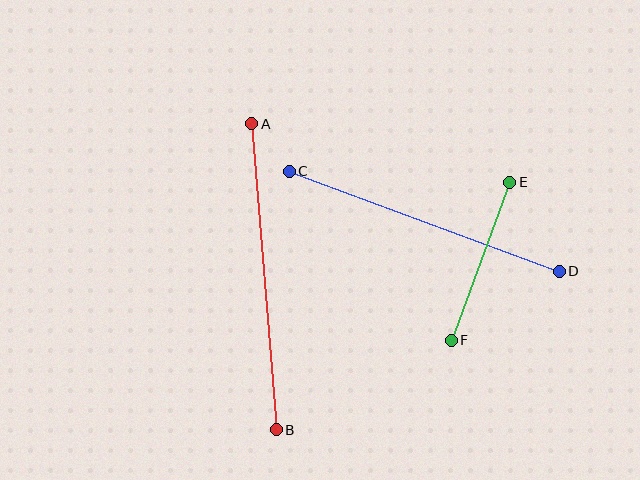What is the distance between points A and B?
The distance is approximately 307 pixels.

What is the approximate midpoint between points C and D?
The midpoint is at approximately (424, 221) pixels.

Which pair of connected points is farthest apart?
Points A and B are farthest apart.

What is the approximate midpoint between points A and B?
The midpoint is at approximately (264, 277) pixels.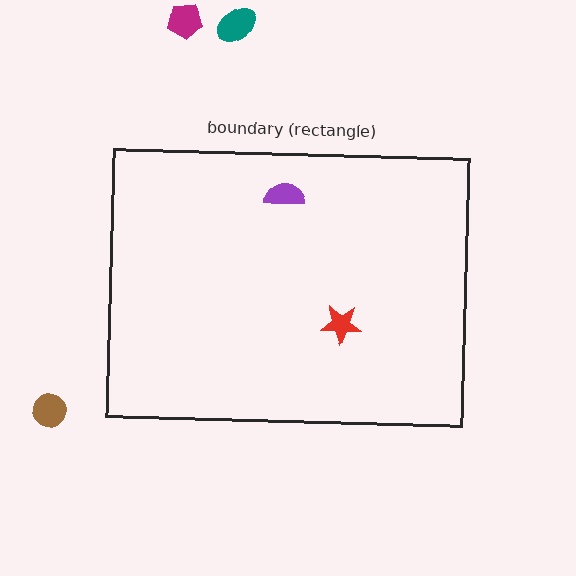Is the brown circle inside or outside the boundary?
Outside.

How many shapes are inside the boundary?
2 inside, 3 outside.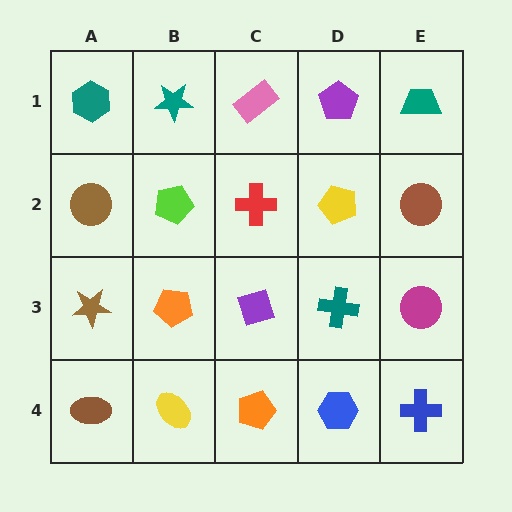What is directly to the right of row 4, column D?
A blue cross.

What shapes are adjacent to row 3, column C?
A red cross (row 2, column C), an orange pentagon (row 4, column C), an orange pentagon (row 3, column B), a teal cross (row 3, column D).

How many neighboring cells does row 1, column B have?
3.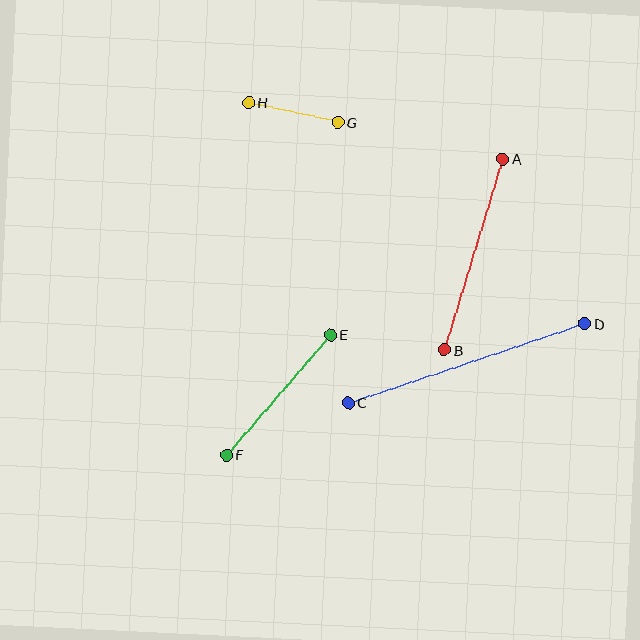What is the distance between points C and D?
The distance is approximately 250 pixels.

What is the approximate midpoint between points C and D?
The midpoint is at approximately (467, 363) pixels.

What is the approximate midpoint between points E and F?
The midpoint is at approximately (279, 395) pixels.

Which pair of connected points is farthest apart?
Points C and D are farthest apart.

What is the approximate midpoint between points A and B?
The midpoint is at approximately (474, 254) pixels.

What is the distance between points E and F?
The distance is approximately 159 pixels.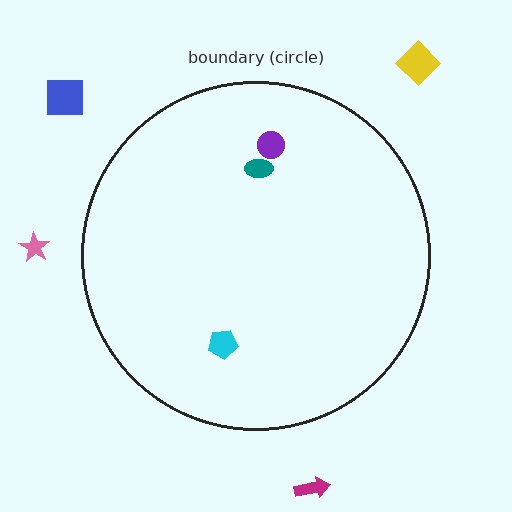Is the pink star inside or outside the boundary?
Outside.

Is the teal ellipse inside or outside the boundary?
Inside.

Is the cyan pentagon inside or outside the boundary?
Inside.